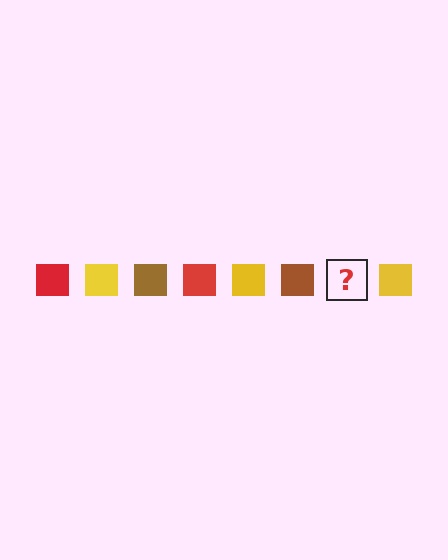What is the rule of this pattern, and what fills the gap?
The rule is that the pattern cycles through red, yellow, brown squares. The gap should be filled with a red square.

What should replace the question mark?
The question mark should be replaced with a red square.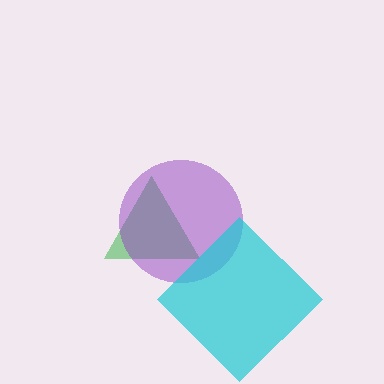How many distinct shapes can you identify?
There are 3 distinct shapes: a green triangle, a purple circle, a cyan diamond.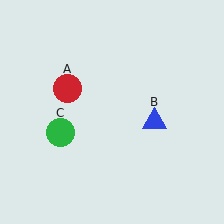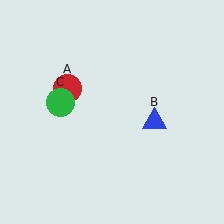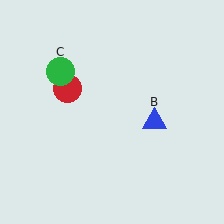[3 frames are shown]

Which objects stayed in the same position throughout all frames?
Red circle (object A) and blue triangle (object B) remained stationary.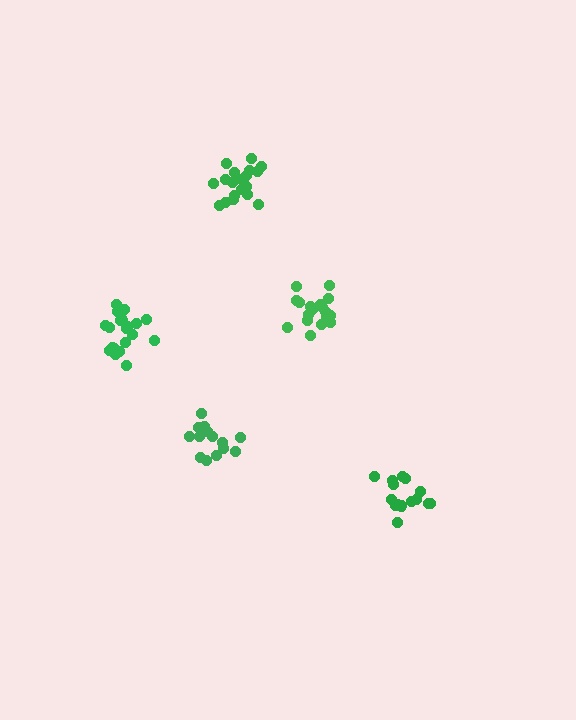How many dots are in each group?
Group 1: 14 dots, Group 2: 15 dots, Group 3: 18 dots, Group 4: 19 dots, Group 5: 20 dots (86 total).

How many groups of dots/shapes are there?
There are 5 groups.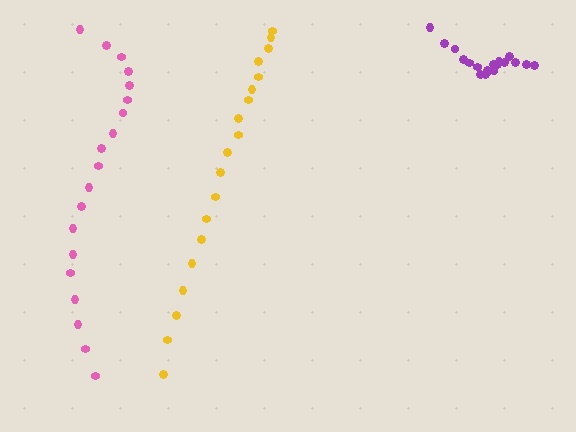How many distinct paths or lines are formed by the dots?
There are 3 distinct paths.